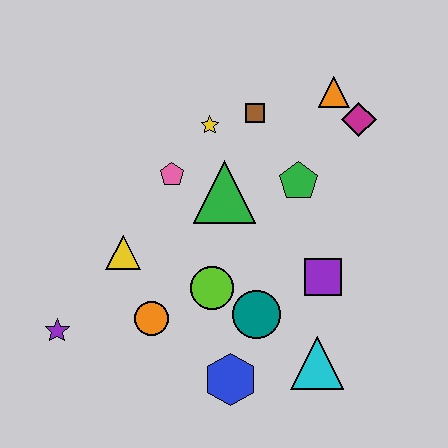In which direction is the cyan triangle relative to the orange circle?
The cyan triangle is to the right of the orange circle.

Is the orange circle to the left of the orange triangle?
Yes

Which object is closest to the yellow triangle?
The orange circle is closest to the yellow triangle.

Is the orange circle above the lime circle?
No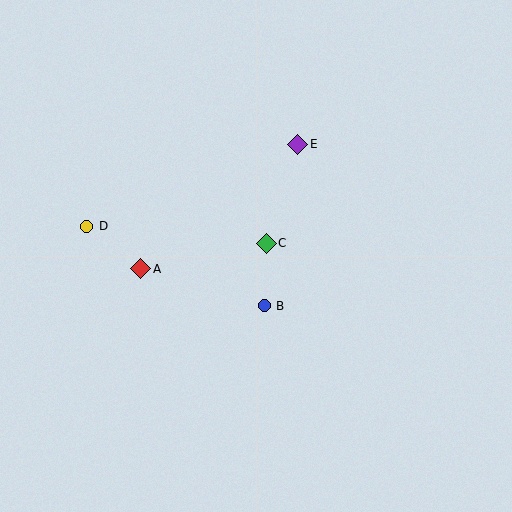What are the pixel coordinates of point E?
Point E is at (298, 144).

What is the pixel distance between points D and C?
The distance between D and C is 180 pixels.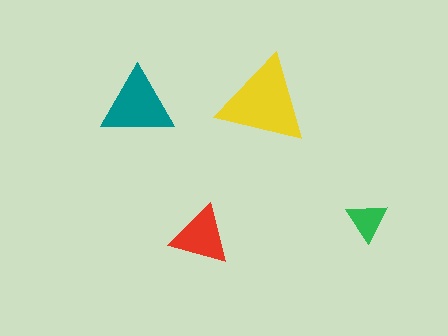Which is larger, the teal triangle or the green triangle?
The teal one.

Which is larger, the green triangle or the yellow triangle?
The yellow one.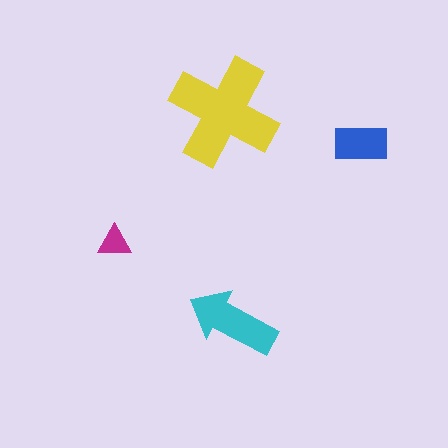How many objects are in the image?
There are 4 objects in the image.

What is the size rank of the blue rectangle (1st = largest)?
3rd.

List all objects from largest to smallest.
The yellow cross, the cyan arrow, the blue rectangle, the magenta triangle.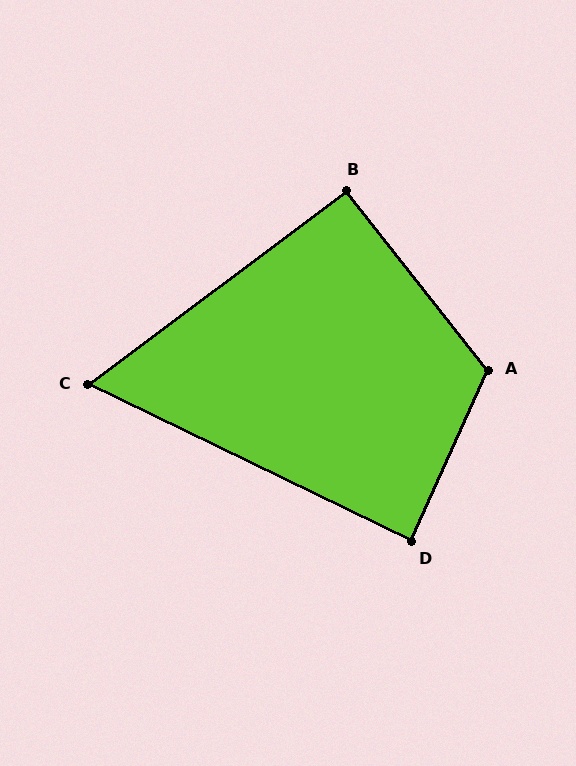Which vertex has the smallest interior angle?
C, at approximately 63 degrees.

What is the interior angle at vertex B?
Approximately 92 degrees (approximately right).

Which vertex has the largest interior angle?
A, at approximately 117 degrees.